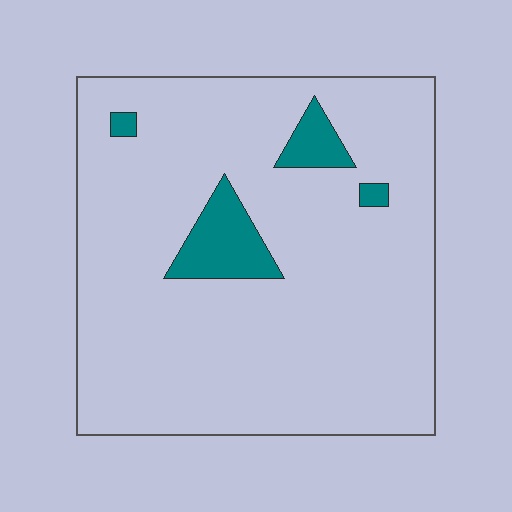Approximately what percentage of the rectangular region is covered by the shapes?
Approximately 10%.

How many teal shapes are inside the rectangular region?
4.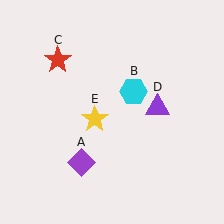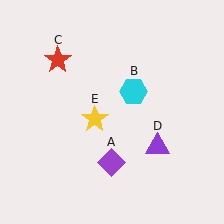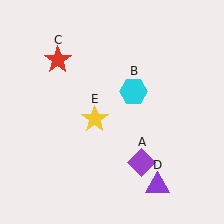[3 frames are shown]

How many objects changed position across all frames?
2 objects changed position: purple diamond (object A), purple triangle (object D).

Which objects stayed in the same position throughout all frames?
Cyan hexagon (object B) and red star (object C) and yellow star (object E) remained stationary.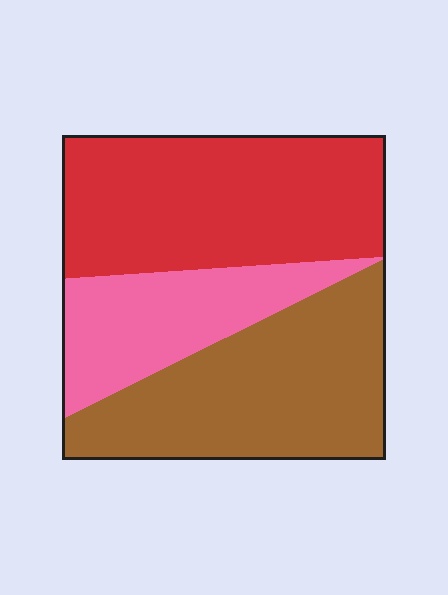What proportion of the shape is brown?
Brown covers about 35% of the shape.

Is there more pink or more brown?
Brown.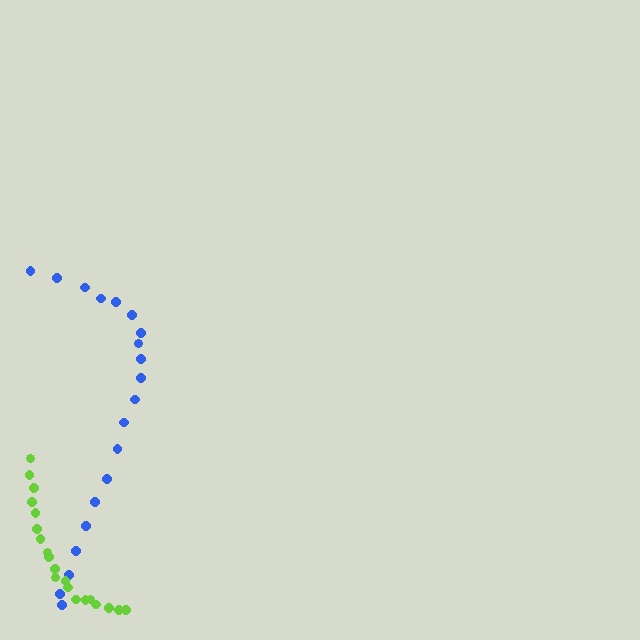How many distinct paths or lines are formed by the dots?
There are 2 distinct paths.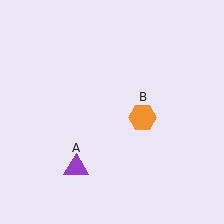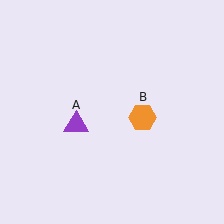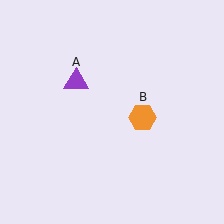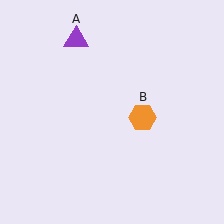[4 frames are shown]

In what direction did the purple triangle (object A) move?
The purple triangle (object A) moved up.